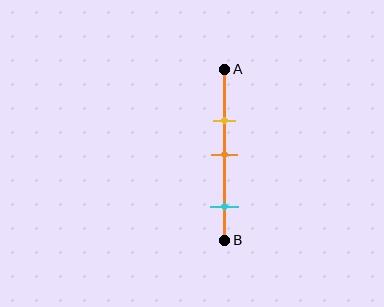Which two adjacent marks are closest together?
The yellow and orange marks are the closest adjacent pair.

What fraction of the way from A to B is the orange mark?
The orange mark is approximately 50% (0.5) of the way from A to B.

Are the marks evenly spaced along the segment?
No, the marks are not evenly spaced.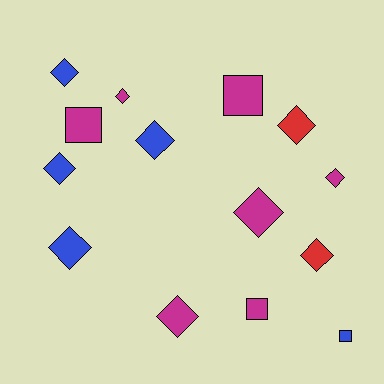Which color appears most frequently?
Magenta, with 7 objects.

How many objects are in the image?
There are 14 objects.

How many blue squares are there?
There is 1 blue square.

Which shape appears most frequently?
Diamond, with 10 objects.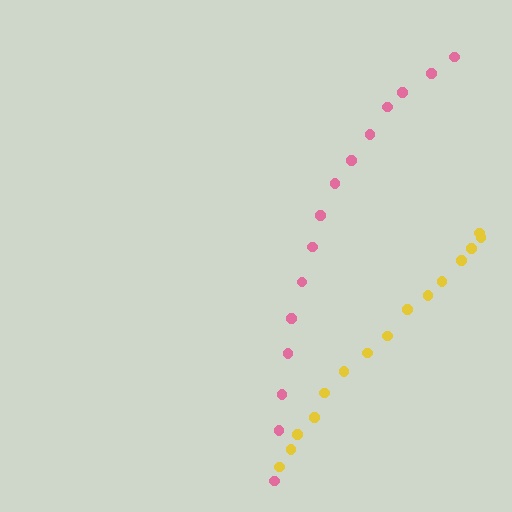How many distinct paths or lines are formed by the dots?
There are 2 distinct paths.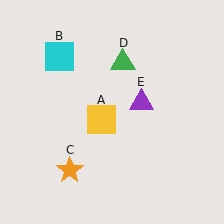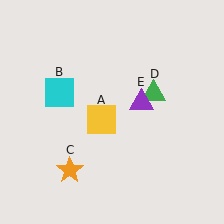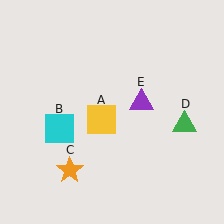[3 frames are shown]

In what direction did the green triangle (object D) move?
The green triangle (object D) moved down and to the right.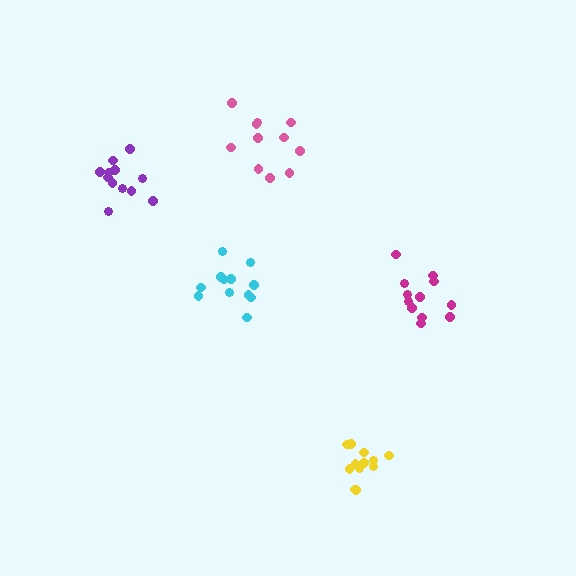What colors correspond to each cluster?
The clusters are colored: cyan, magenta, pink, yellow, purple.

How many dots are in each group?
Group 1: 12 dots, Group 2: 12 dots, Group 3: 11 dots, Group 4: 12 dots, Group 5: 12 dots (59 total).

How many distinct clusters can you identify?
There are 5 distinct clusters.